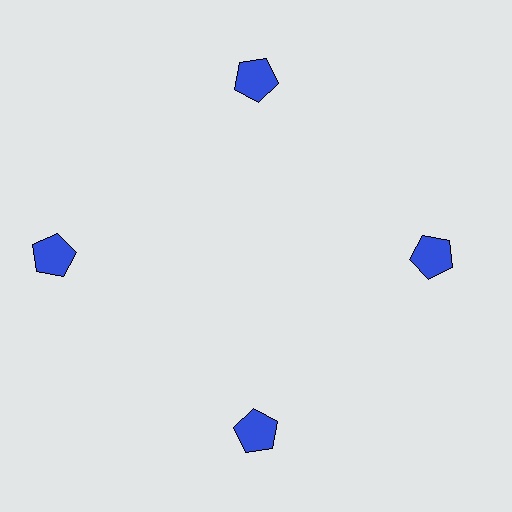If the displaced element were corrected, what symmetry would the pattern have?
It would have 4-fold rotational symmetry — the pattern would map onto itself every 90 degrees.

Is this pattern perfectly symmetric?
No. The 4 blue pentagons are arranged in a ring, but one element near the 9 o'clock position is pushed outward from the center, breaking the 4-fold rotational symmetry.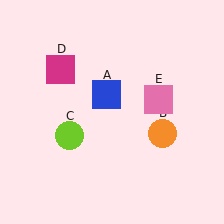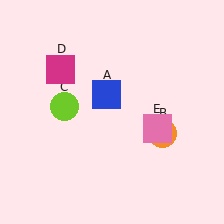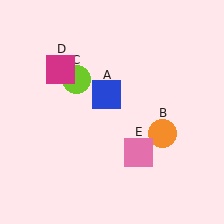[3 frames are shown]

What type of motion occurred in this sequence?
The lime circle (object C), pink square (object E) rotated clockwise around the center of the scene.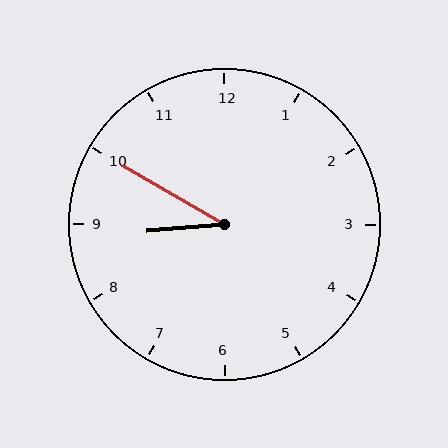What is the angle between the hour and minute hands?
Approximately 35 degrees.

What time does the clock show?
8:50.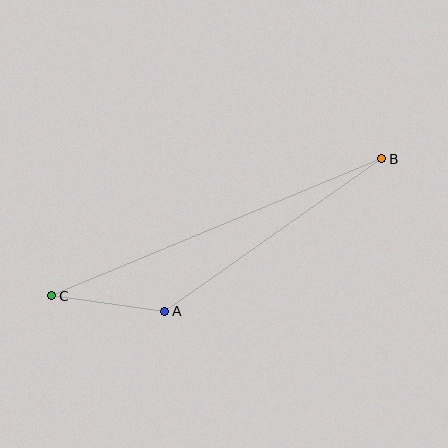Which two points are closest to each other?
Points A and C are closest to each other.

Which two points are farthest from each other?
Points B and C are farthest from each other.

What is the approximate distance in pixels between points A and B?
The distance between A and B is approximately 265 pixels.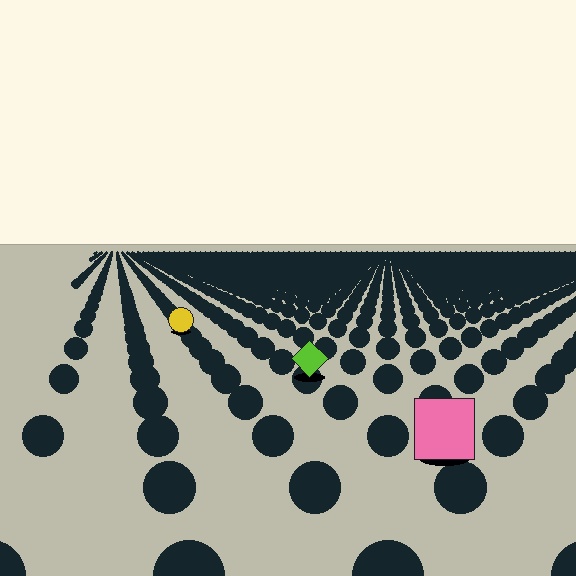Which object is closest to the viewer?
The pink square is closest. The texture marks near it are larger and more spread out.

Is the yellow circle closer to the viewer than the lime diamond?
No. The lime diamond is closer — you can tell from the texture gradient: the ground texture is coarser near it.